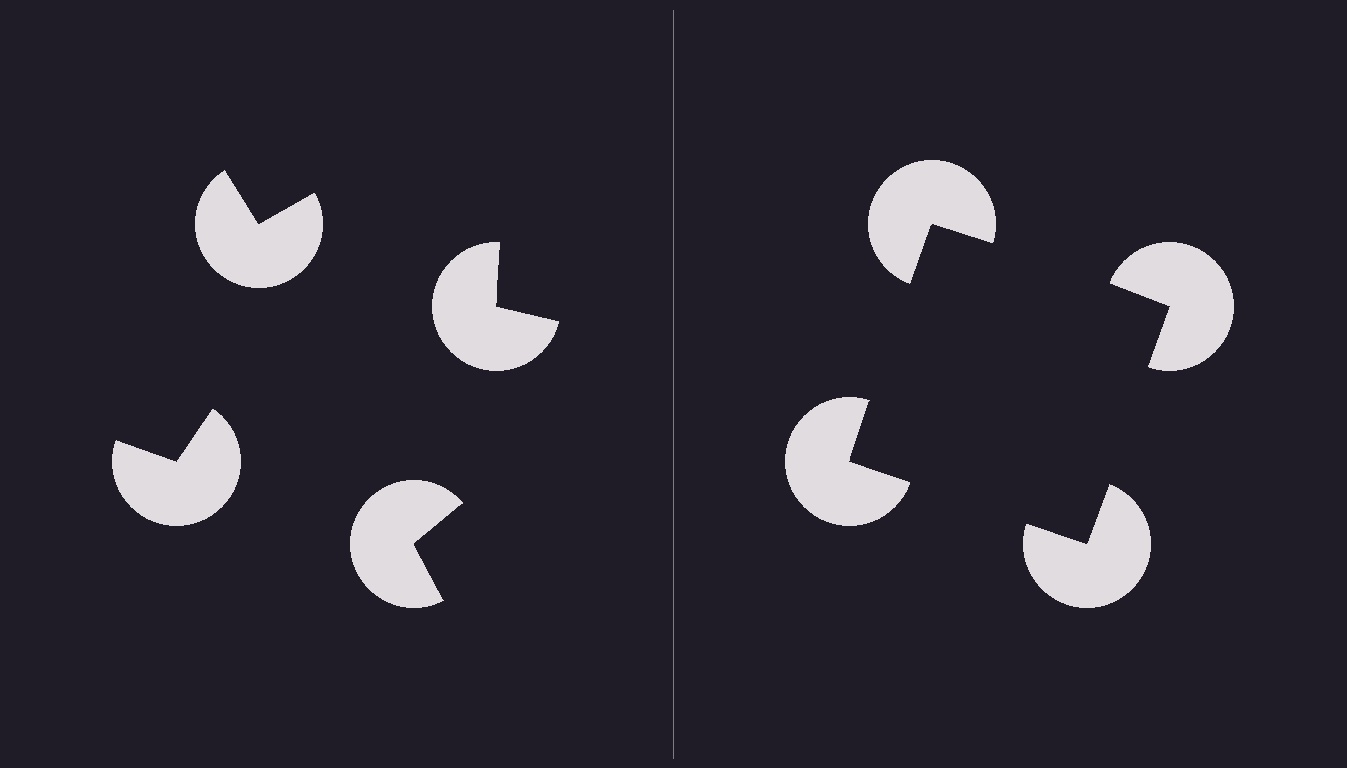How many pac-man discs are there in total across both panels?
8 — 4 on each side.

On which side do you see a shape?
An illusory square appears on the right side. On the left side the wedge cuts are rotated, so no coherent shape forms.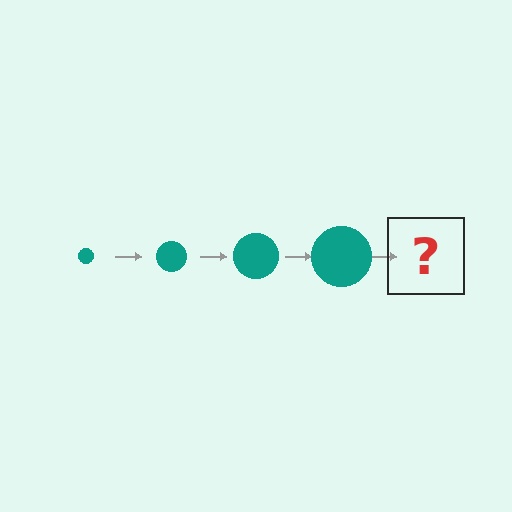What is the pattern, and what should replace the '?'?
The pattern is that the circle gets progressively larger each step. The '?' should be a teal circle, larger than the previous one.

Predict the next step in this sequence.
The next step is a teal circle, larger than the previous one.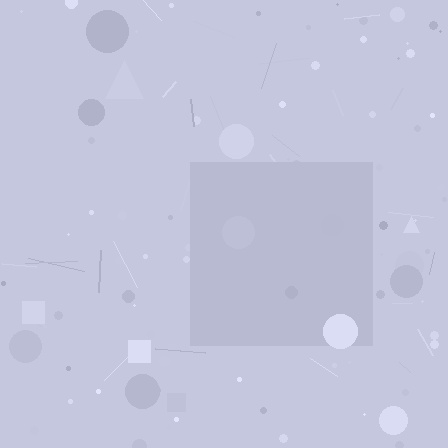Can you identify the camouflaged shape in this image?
The camouflaged shape is a square.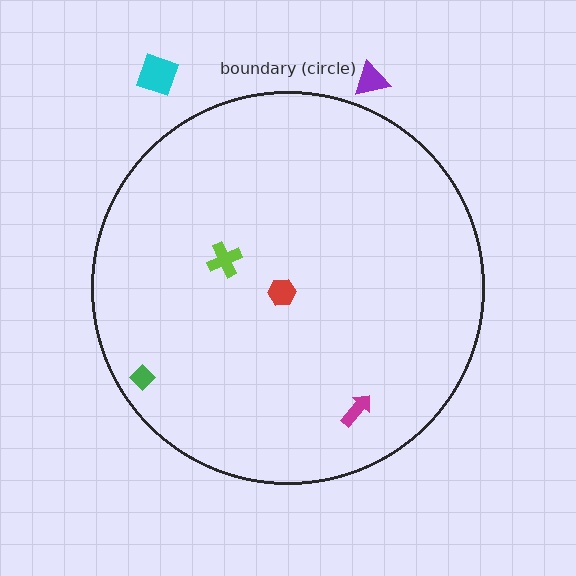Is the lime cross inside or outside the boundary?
Inside.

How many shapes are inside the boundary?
4 inside, 2 outside.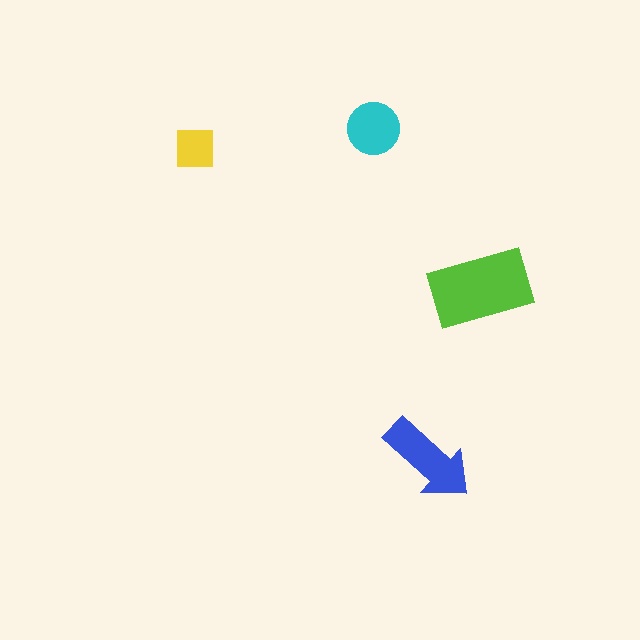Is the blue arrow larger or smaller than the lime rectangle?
Smaller.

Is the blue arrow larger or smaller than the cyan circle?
Larger.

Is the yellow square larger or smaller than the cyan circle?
Smaller.